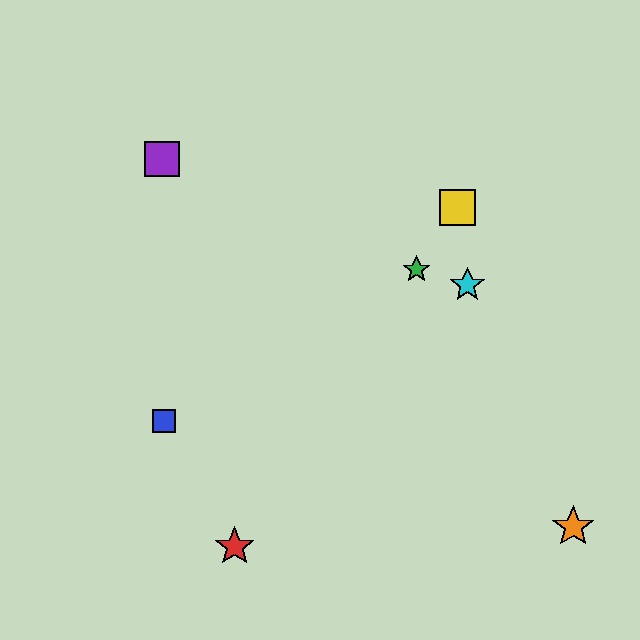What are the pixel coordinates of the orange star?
The orange star is at (573, 527).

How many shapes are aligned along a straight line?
3 shapes (the red star, the green star, the yellow square) are aligned along a straight line.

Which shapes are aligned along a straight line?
The red star, the green star, the yellow square are aligned along a straight line.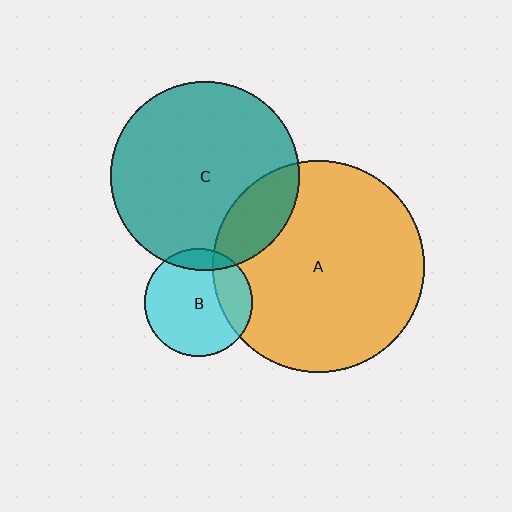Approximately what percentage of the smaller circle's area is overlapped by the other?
Approximately 10%.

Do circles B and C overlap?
Yes.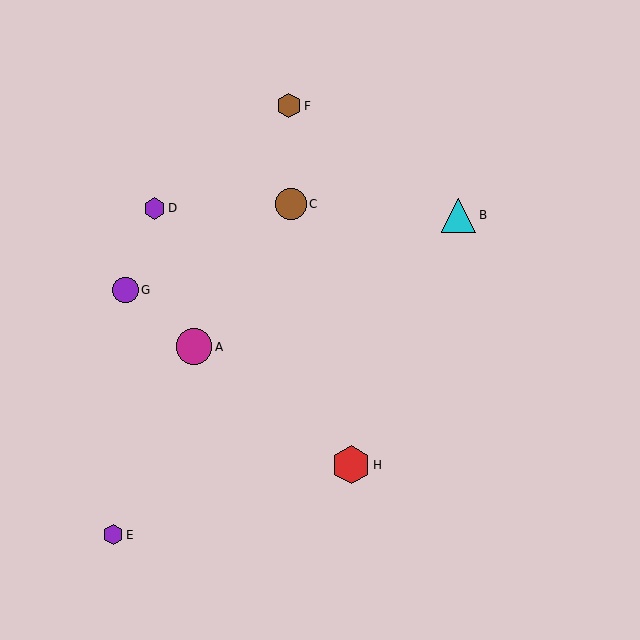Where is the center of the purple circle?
The center of the purple circle is at (125, 290).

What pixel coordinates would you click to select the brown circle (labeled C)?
Click at (291, 204) to select the brown circle C.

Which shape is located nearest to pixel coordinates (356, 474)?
The red hexagon (labeled H) at (351, 465) is nearest to that location.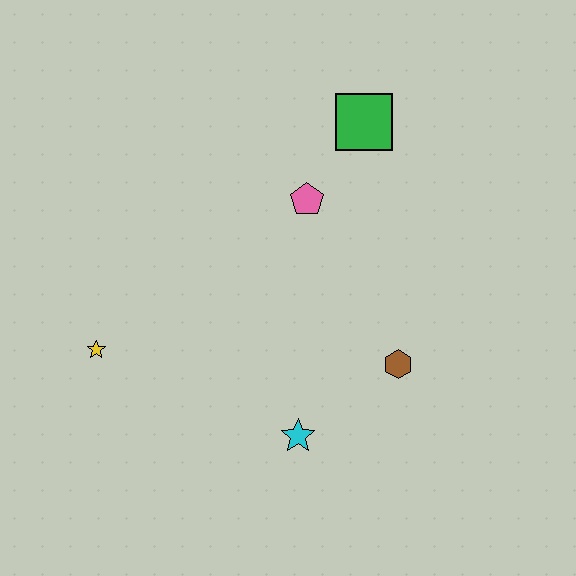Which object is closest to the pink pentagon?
The green square is closest to the pink pentagon.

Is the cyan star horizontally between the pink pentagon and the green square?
No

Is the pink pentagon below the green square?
Yes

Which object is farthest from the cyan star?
The green square is farthest from the cyan star.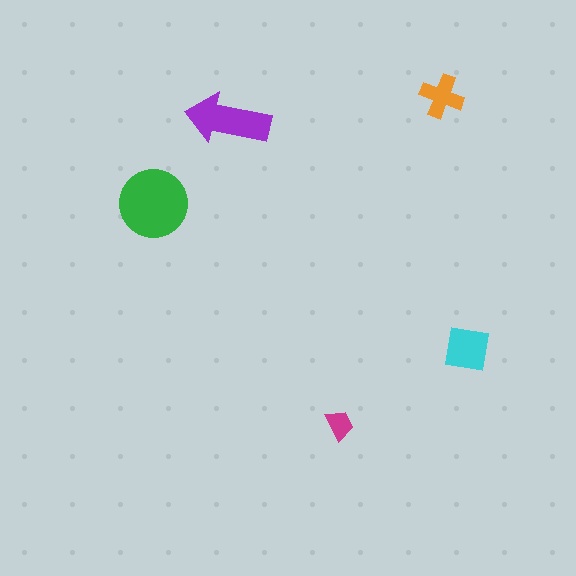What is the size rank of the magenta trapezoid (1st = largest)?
5th.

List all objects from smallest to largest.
The magenta trapezoid, the orange cross, the cyan square, the purple arrow, the green circle.